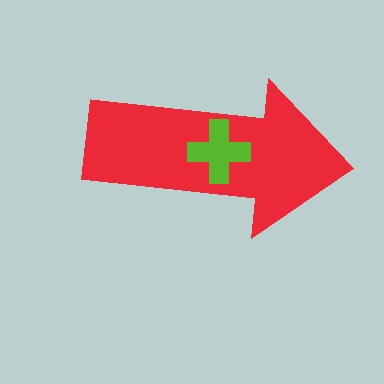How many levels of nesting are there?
2.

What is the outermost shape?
The red arrow.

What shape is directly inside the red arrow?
The lime cross.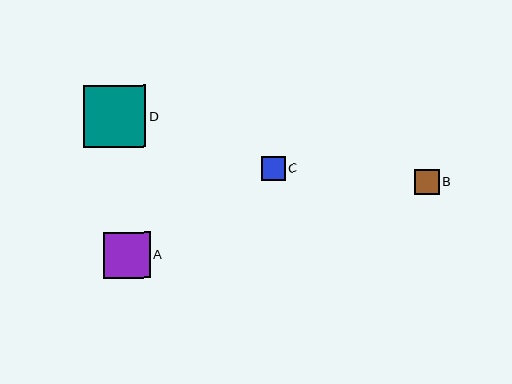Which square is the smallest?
Square C is the smallest with a size of approximately 24 pixels.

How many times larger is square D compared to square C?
Square D is approximately 2.6 times the size of square C.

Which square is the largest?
Square D is the largest with a size of approximately 63 pixels.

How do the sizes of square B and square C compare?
Square B and square C are approximately the same size.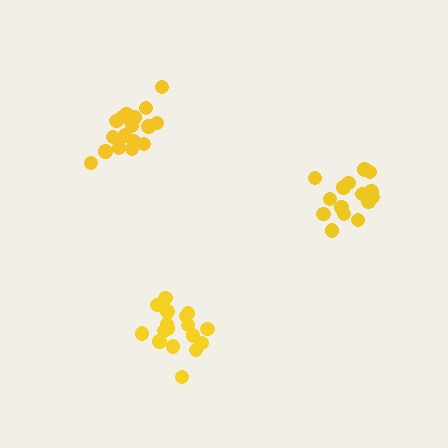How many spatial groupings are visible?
There are 3 spatial groupings.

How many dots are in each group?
Group 1: 18 dots, Group 2: 16 dots, Group 3: 17 dots (51 total).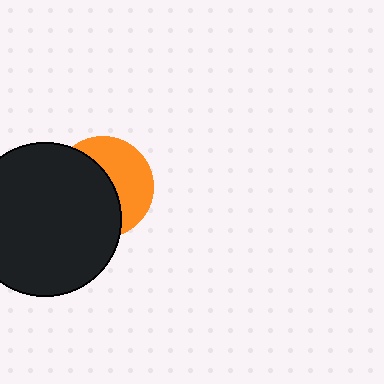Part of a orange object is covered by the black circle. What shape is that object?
It is a circle.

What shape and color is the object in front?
The object in front is a black circle.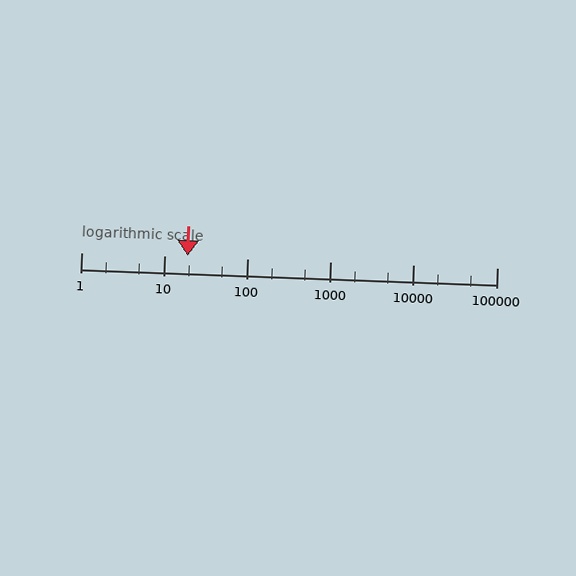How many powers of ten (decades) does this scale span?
The scale spans 5 decades, from 1 to 100000.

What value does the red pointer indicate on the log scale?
The pointer indicates approximately 19.